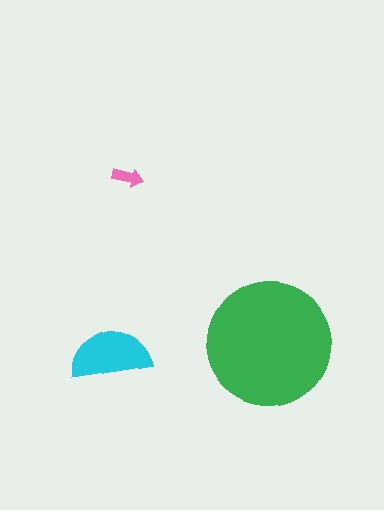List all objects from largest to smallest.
The green circle, the cyan semicircle, the pink arrow.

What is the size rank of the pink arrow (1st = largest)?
3rd.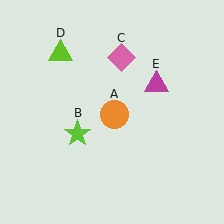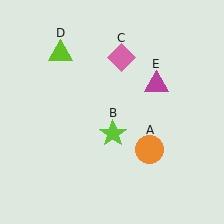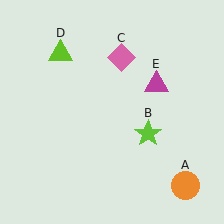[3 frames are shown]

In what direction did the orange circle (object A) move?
The orange circle (object A) moved down and to the right.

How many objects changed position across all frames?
2 objects changed position: orange circle (object A), lime star (object B).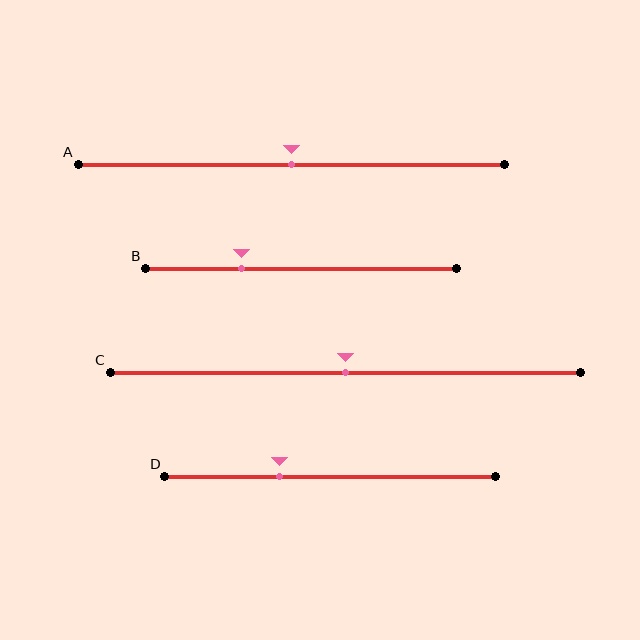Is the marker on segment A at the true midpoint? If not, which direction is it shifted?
Yes, the marker on segment A is at the true midpoint.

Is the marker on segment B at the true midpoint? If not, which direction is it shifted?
No, the marker on segment B is shifted to the left by about 19% of the segment length.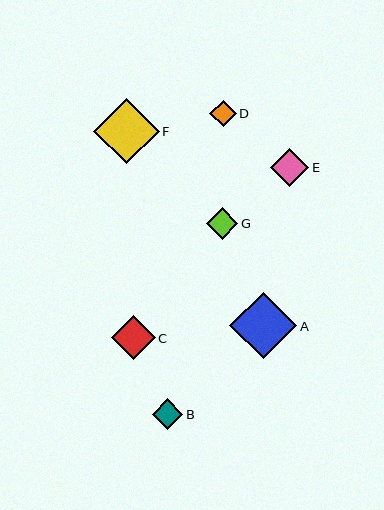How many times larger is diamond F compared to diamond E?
Diamond F is approximately 1.7 times the size of diamond E.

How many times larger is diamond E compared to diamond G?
Diamond E is approximately 1.2 times the size of diamond G.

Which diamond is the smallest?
Diamond D is the smallest with a size of approximately 27 pixels.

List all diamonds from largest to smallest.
From largest to smallest: A, F, C, E, G, B, D.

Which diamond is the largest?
Diamond A is the largest with a size of approximately 67 pixels.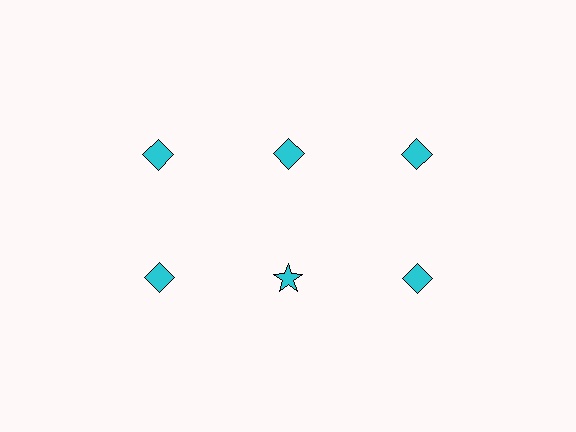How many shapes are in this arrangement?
There are 6 shapes arranged in a grid pattern.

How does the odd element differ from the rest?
It has a different shape: star instead of diamond.